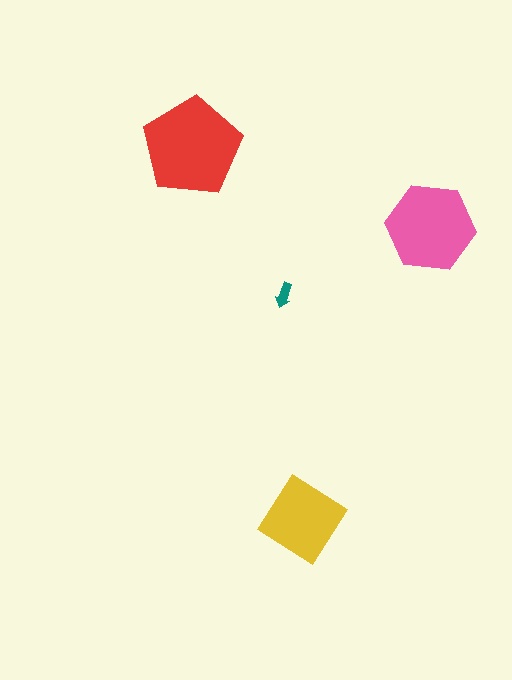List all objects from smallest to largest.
The teal arrow, the yellow diamond, the pink hexagon, the red pentagon.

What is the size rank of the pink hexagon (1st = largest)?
2nd.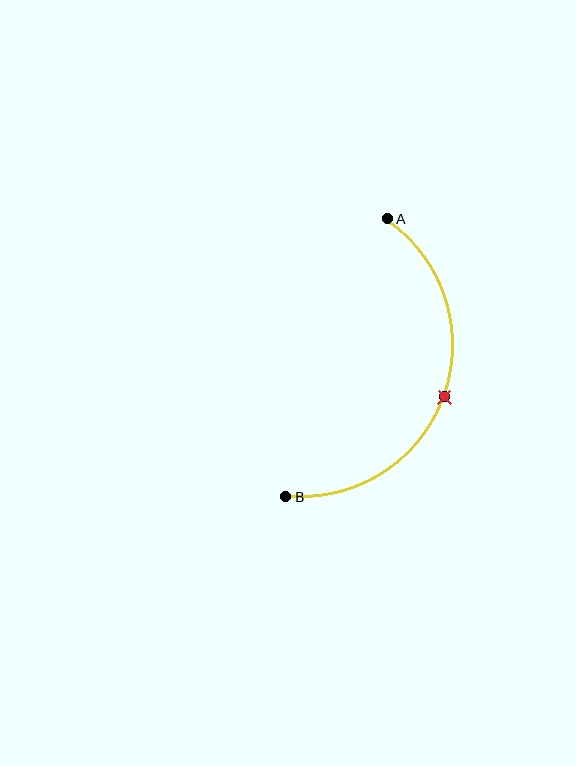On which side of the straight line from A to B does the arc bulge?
The arc bulges to the right of the straight line connecting A and B.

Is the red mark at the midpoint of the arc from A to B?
Yes. The red mark lies on the arc at equal arc-length from both A and B — it is the arc midpoint.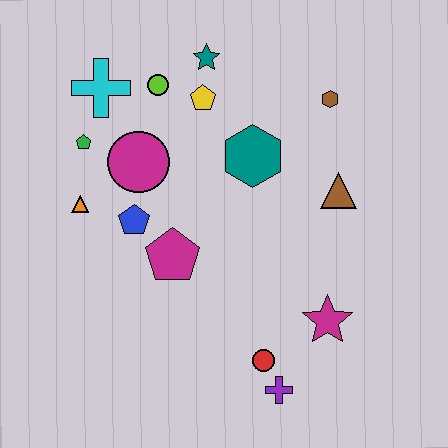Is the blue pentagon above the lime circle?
No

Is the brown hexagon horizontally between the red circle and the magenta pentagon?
No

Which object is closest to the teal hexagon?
The yellow pentagon is closest to the teal hexagon.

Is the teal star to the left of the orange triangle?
No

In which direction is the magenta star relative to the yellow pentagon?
The magenta star is below the yellow pentagon.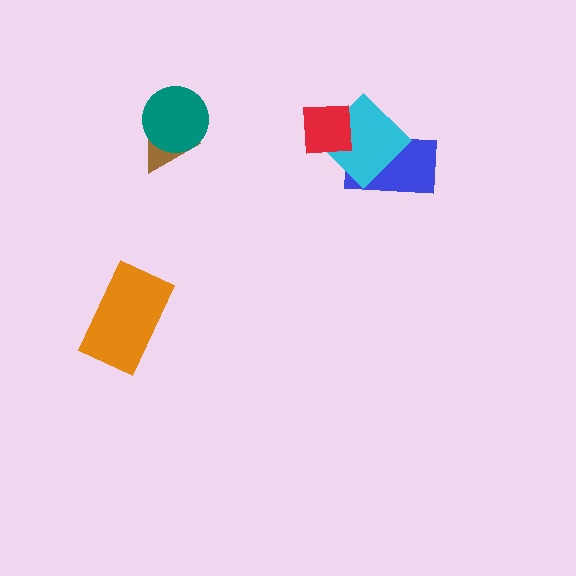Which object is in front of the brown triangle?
The teal circle is in front of the brown triangle.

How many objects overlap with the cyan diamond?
2 objects overlap with the cyan diamond.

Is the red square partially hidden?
No, no other shape covers it.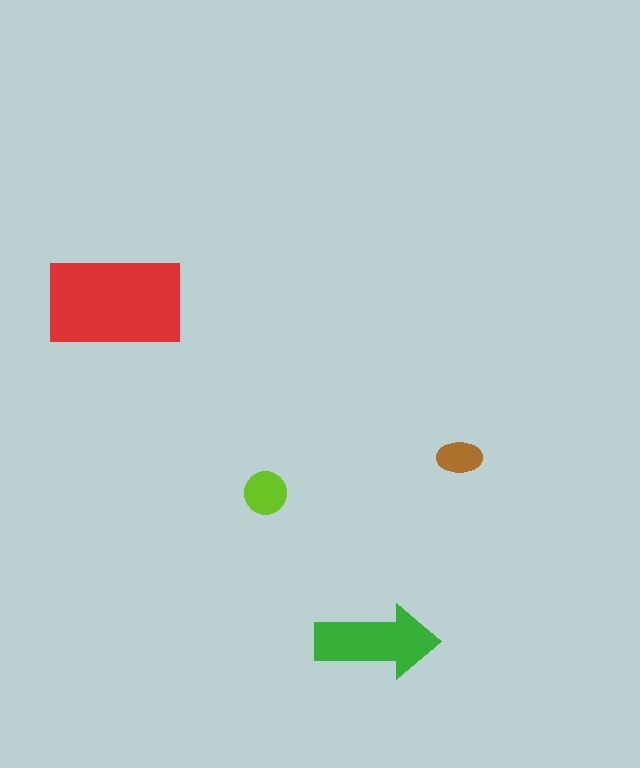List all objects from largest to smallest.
The red rectangle, the green arrow, the lime circle, the brown ellipse.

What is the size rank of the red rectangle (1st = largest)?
1st.